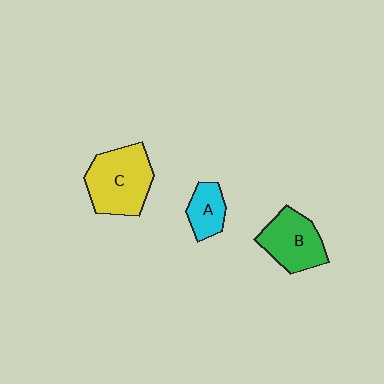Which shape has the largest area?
Shape C (yellow).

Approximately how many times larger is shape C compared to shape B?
Approximately 1.3 times.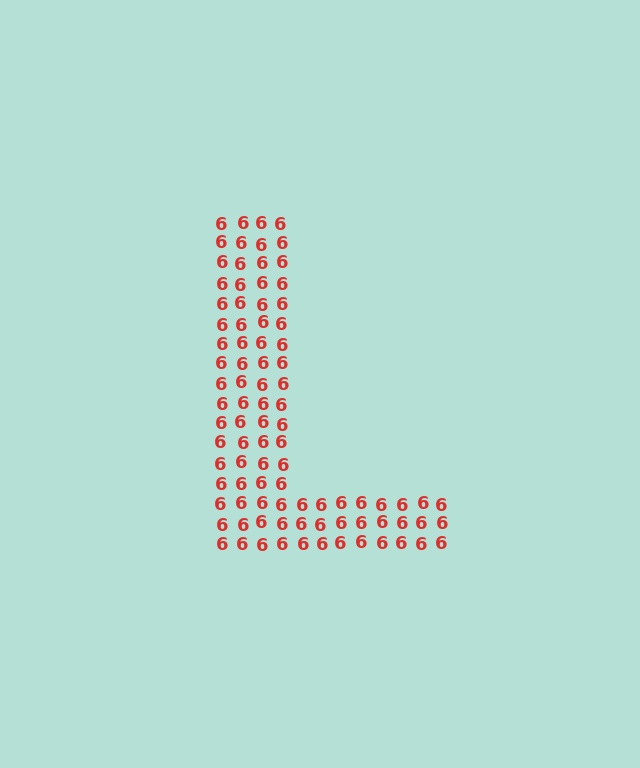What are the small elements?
The small elements are digit 6's.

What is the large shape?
The large shape is the letter L.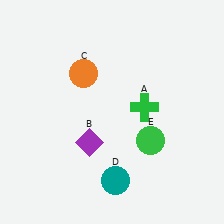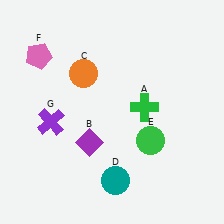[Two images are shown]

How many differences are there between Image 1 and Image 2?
There are 2 differences between the two images.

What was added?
A pink pentagon (F), a purple cross (G) were added in Image 2.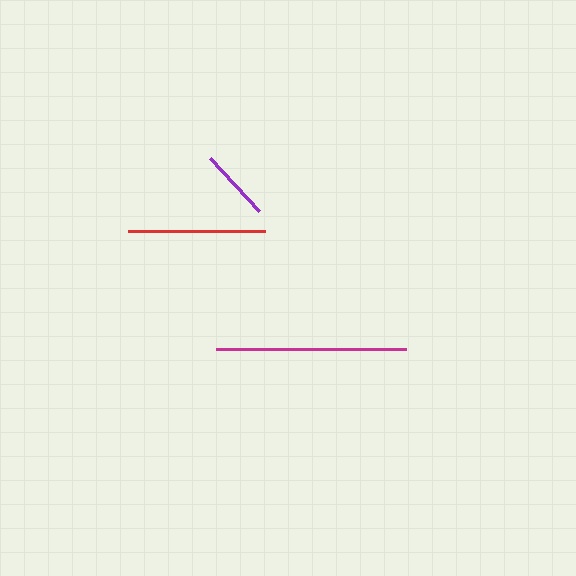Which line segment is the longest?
The magenta line is the longest at approximately 190 pixels.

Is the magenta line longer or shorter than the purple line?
The magenta line is longer than the purple line.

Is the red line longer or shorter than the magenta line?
The magenta line is longer than the red line.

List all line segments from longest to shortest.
From longest to shortest: magenta, red, purple.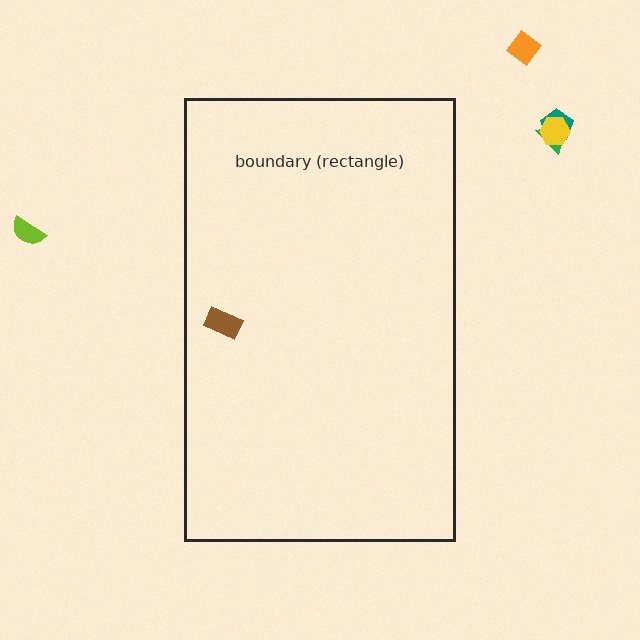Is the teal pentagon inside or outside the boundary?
Outside.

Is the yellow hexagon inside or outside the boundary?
Outside.